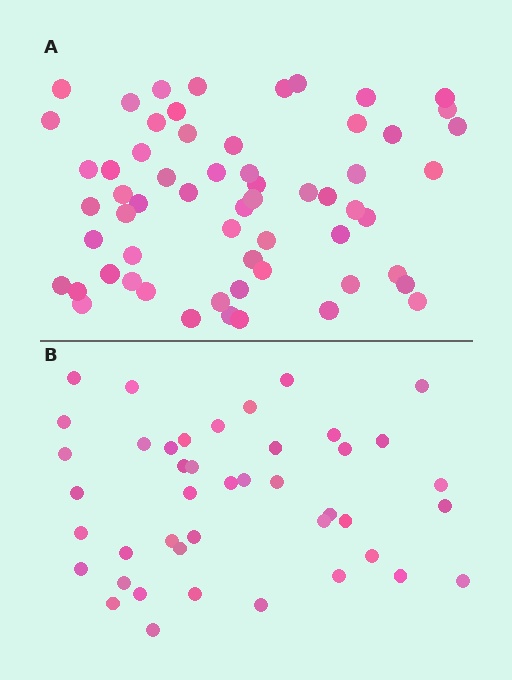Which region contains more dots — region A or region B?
Region A (the top region) has more dots.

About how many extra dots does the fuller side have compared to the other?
Region A has approximately 15 more dots than region B.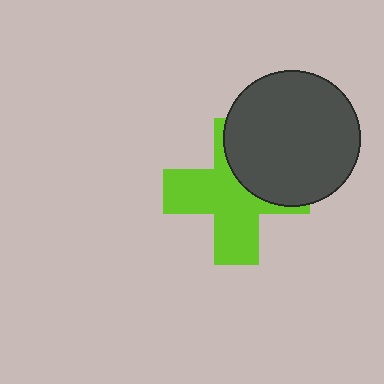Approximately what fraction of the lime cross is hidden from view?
Roughly 36% of the lime cross is hidden behind the dark gray circle.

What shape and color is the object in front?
The object in front is a dark gray circle.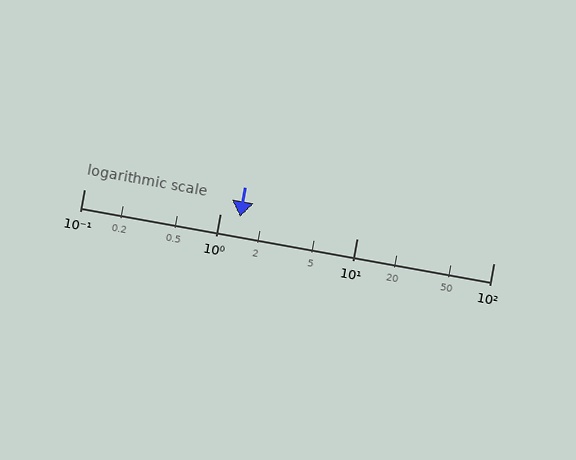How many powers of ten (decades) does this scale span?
The scale spans 3 decades, from 0.1 to 100.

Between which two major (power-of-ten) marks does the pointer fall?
The pointer is between 1 and 10.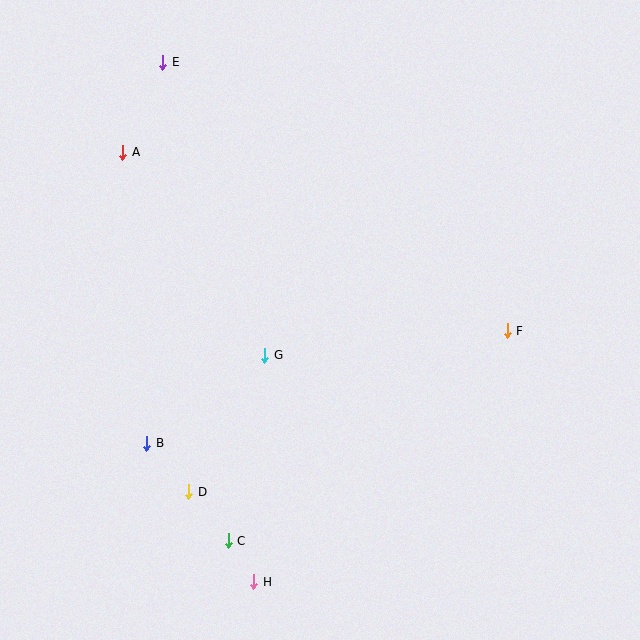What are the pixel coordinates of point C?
Point C is at (228, 541).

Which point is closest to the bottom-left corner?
Point D is closest to the bottom-left corner.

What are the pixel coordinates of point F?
Point F is at (507, 331).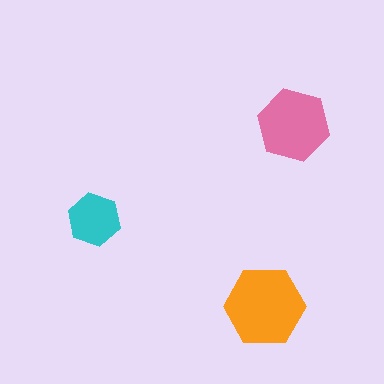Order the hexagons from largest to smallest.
the orange one, the pink one, the cyan one.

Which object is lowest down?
The orange hexagon is bottommost.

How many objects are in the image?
There are 3 objects in the image.